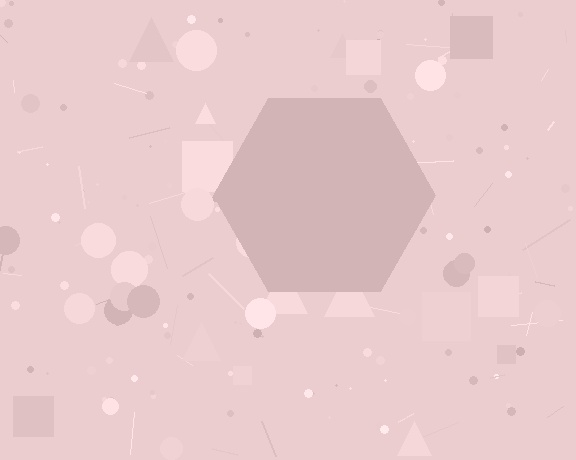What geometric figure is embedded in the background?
A hexagon is embedded in the background.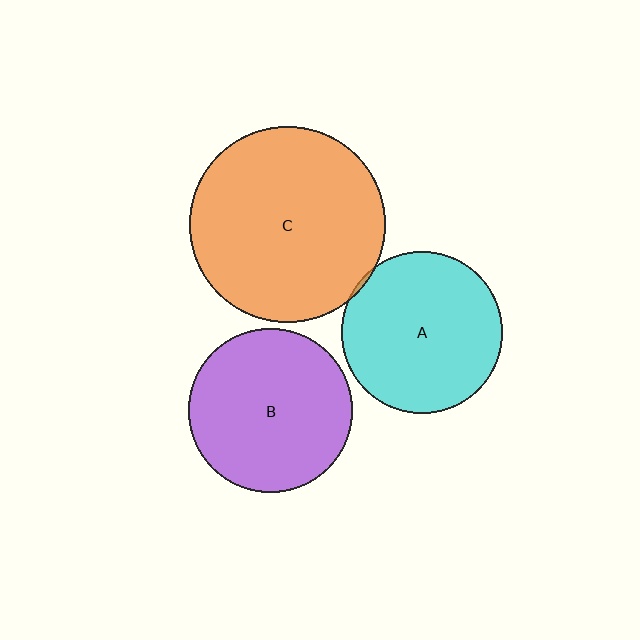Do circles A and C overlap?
Yes.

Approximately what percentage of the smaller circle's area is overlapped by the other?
Approximately 5%.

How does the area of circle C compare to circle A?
Approximately 1.5 times.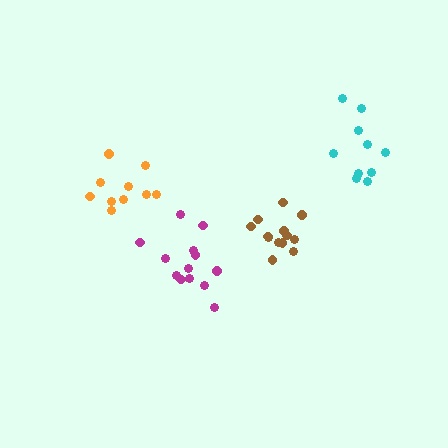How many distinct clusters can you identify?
There are 4 distinct clusters.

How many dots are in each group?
Group 1: 10 dots, Group 2: 13 dots, Group 3: 10 dots, Group 4: 13 dots (46 total).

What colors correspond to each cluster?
The clusters are colored: orange, brown, cyan, magenta.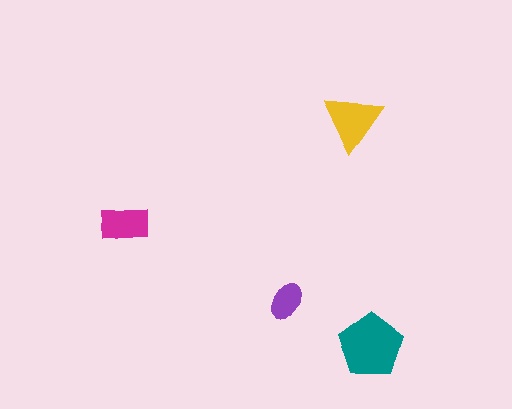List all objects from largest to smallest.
The teal pentagon, the yellow triangle, the magenta rectangle, the purple ellipse.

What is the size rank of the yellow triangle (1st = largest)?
2nd.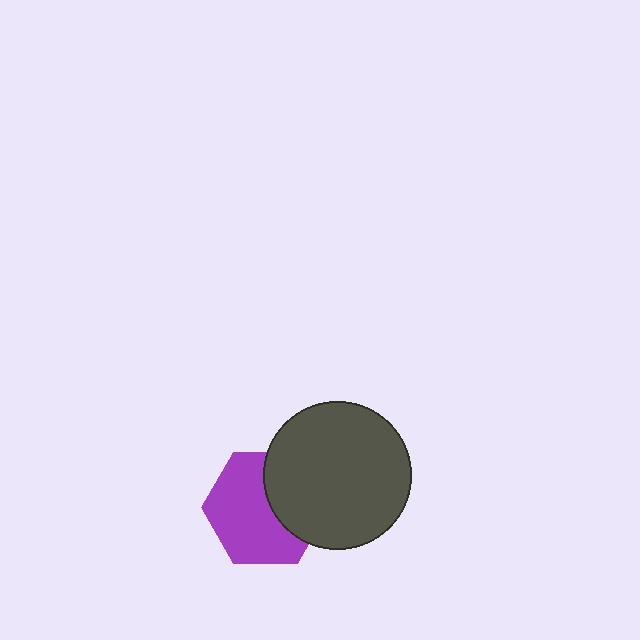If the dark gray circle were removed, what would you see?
You would see the complete purple hexagon.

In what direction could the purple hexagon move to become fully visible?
The purple hexagon could move left. That would shift it out from behind the dark gray circle entirely.